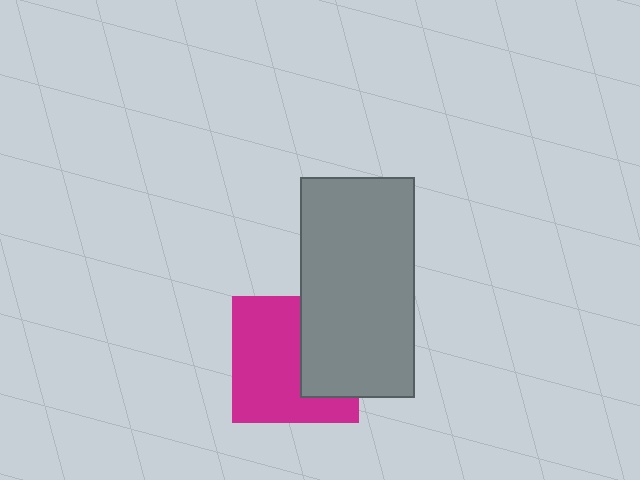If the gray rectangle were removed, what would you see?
You would see the complete magenta square.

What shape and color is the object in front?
The object in front is a gray rectangle.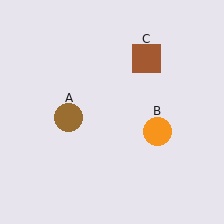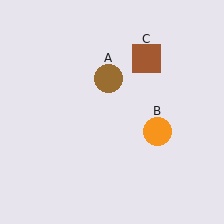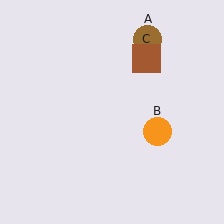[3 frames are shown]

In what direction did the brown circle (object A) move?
The brown circle (object A) moved up and to the right.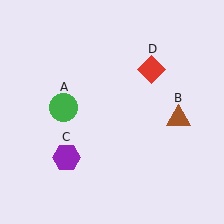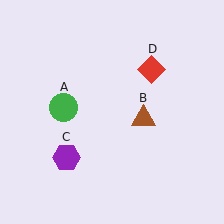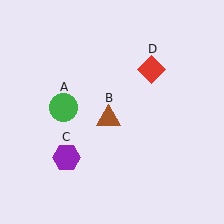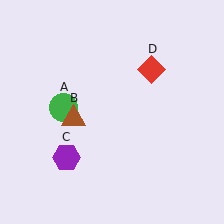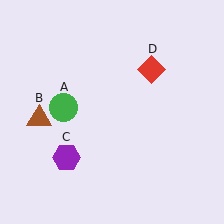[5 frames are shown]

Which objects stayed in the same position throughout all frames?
Green circle (object A) and purple hexagon (object C) and red diamond (object D) remained stationary.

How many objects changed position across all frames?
1 object changed position: brown triangle (object B).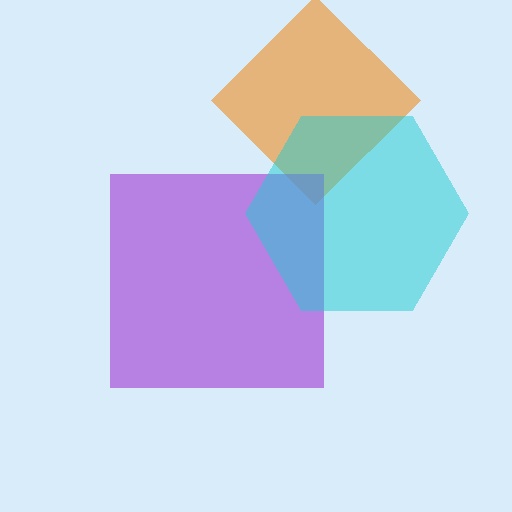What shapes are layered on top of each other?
The layered shapes are: an orange diamond, a purple square, a cyan hexagon.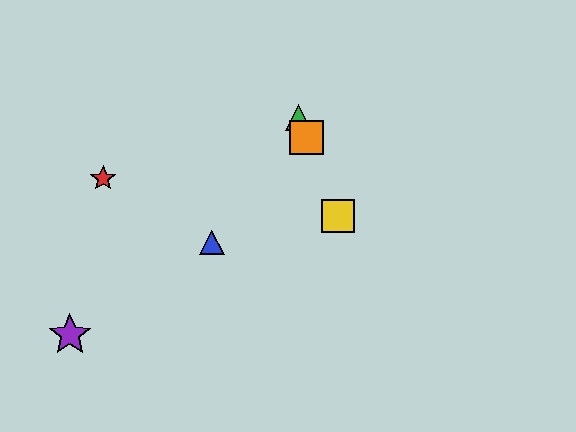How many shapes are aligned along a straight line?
3 shapes (the green triangle, the yellow square, the orange square) are aligned along a straight line.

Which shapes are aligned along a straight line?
The green triangle, the yellow square, the orange square are aligned along a straight line.